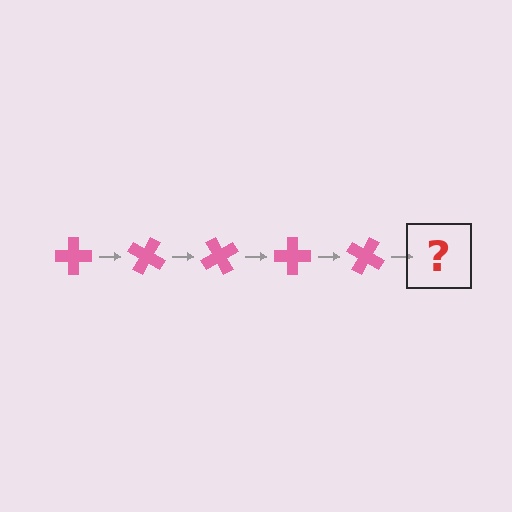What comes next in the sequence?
The next element should be a pink cross rotated 150 degrees.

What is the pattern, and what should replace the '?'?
The pattern is that the cross rotates 30 degrees each step. The '?' should be a pink cross rotated 150 degrees.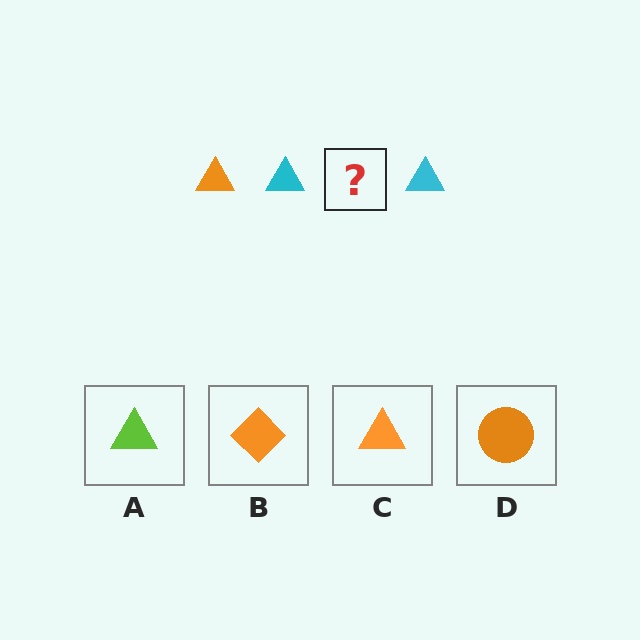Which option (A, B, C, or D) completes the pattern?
C.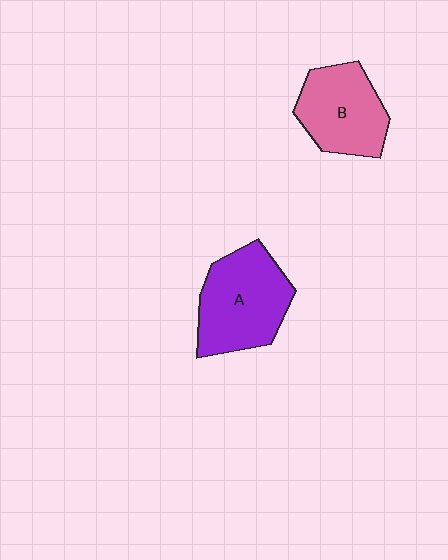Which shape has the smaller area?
Shape B (pink).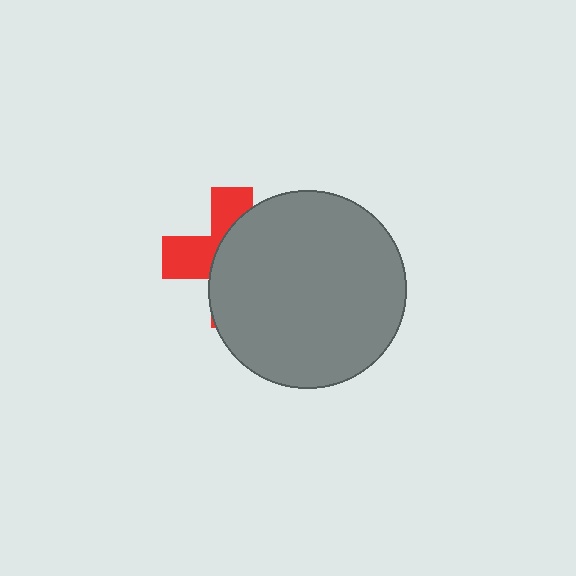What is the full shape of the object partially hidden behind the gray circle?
The partially hidden object is a red cross.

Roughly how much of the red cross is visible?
A small part of it is visible (roughly 38%).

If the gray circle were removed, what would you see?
You would see the complete red cross.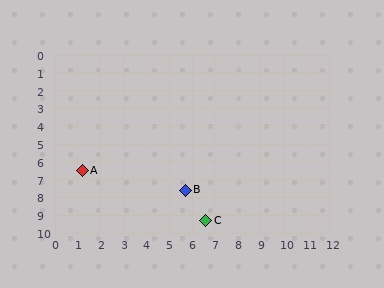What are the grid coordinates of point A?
Point A is at approximately (1.2, 6.5).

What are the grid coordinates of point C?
Point C is at approximately (6.6, 9.3).